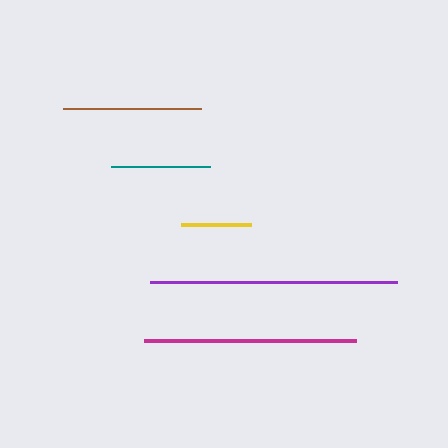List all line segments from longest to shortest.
From longest to shortest: purple, magenta, brown, teal, yellow.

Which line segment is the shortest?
The yellow line is the shortest at approximately 70 pixels.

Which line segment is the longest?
The purple line is the longest at approximately 247 pixels.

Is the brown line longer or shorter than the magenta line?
The magenta line is longer than the brown line.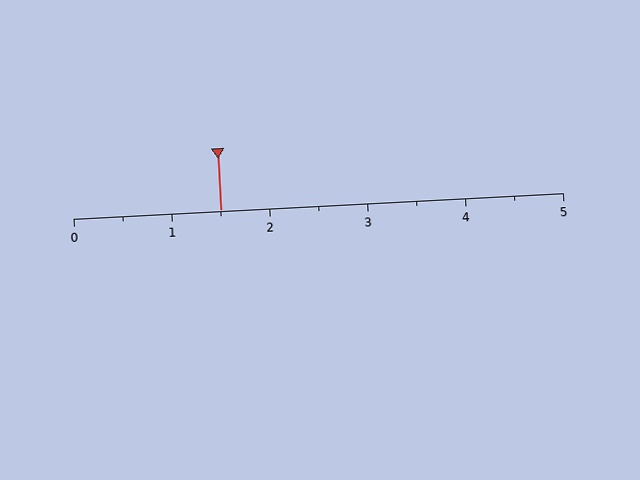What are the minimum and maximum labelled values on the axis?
The axis runs from 0 to 5.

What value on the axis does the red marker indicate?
The marker indicates approximately 1.5.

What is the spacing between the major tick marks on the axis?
The major ticks are spaced 1 apart.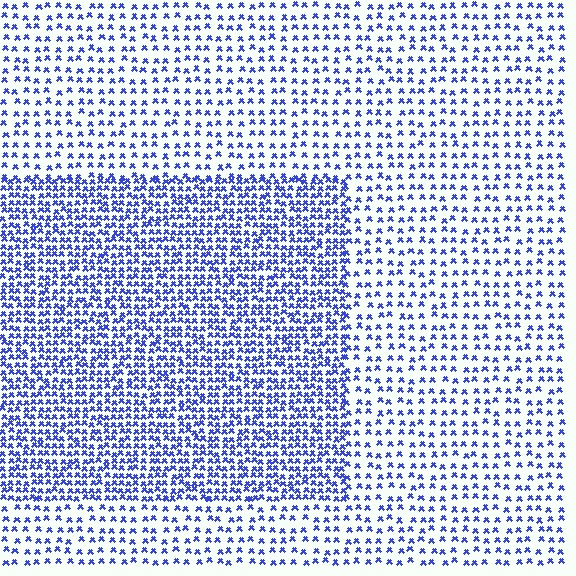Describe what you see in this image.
The image contains small blue elements arranged at two different densities. A rectangle-shaped region is visible where the elements are more densely packed than the surrounding area.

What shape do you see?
I see a rectangle.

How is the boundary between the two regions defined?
The boundary is defined by a change in element density (approximately 2.1x ratio). All elements are the same color, size, and shape.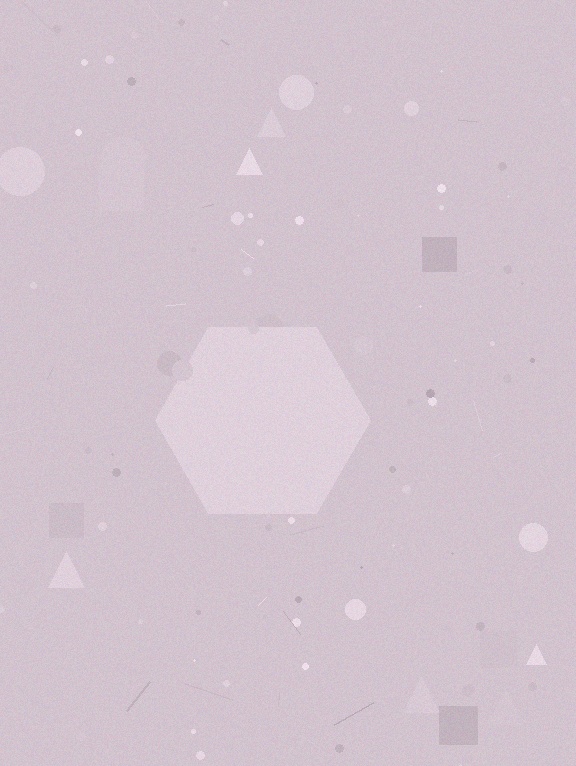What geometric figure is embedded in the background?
A hexagon is embedded in the background.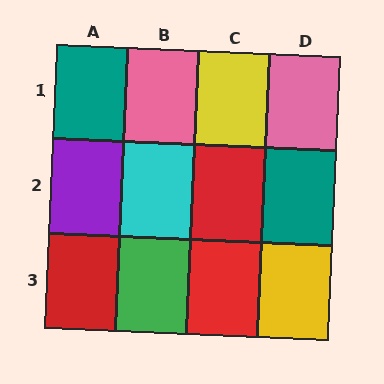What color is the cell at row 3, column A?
Red.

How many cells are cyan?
1 cell is cyan.